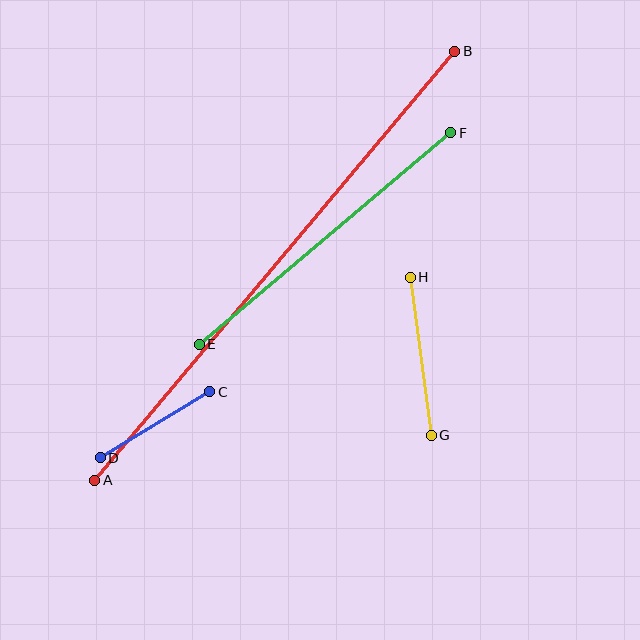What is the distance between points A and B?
The distance is approximately 560 pixels.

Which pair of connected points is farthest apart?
Points A and B are farthest apart.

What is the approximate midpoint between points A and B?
The midpoint is at approximately (275, 266) pixels.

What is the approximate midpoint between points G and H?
The midpoint is at approximately (421, 356) pixels.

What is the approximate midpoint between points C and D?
The midpoint is at approximately (155, 425) pixels.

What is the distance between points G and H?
The distance is approximately 159 pixels.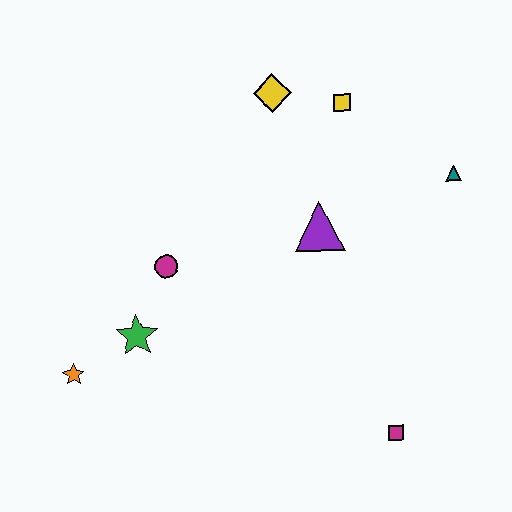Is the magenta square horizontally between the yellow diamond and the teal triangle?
Yes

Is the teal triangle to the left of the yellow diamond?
No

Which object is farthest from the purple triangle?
The orange star is farthest from the purple triangle.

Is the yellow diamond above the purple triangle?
Yes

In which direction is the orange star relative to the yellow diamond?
The orange star is below the yellow diamond.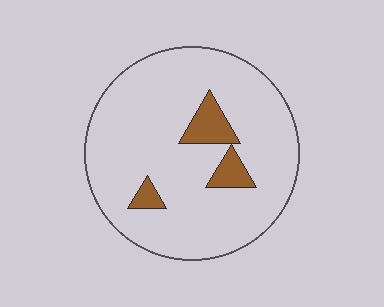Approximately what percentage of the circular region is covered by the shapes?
Approximately 10%.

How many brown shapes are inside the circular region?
3.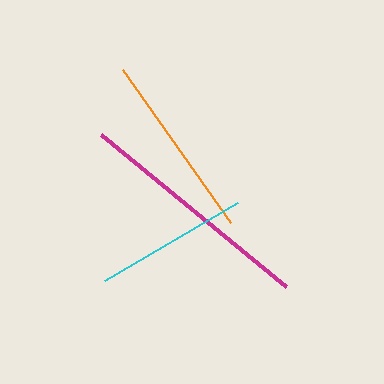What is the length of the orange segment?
The orange segment is approximately 187 pixels long.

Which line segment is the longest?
The magenta line is the longest at approximately 239 pixels.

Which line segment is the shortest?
The cyan line is the shortest at approximately 153 pixels.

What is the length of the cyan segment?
The cyan segment is approximately 153 pixels long.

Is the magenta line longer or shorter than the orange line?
The magenta line is longer than the orange line.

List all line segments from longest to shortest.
From longest to shortest: magenta, orange, cyan.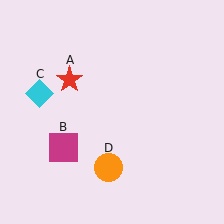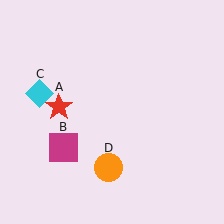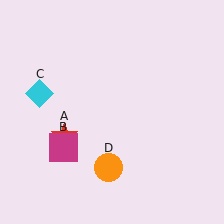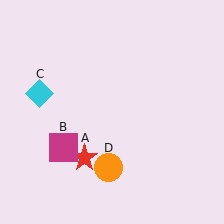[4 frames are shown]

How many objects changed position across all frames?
1 object changed position: red star (object A).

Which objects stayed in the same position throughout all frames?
Magenta square (object B) and cyan diamond (object C) and orange circle (object D) remained stationary.